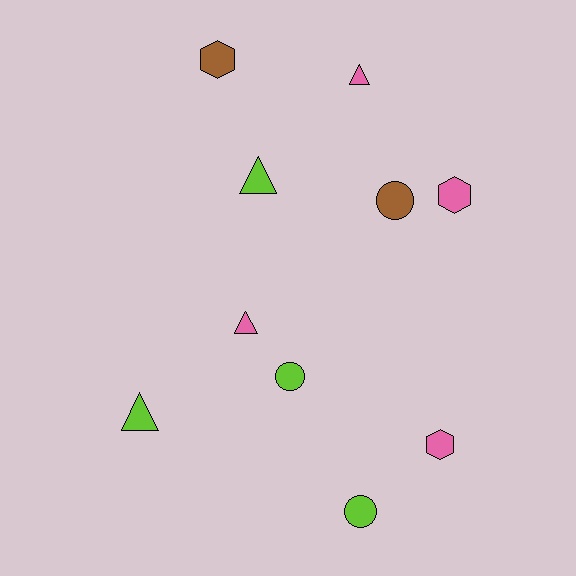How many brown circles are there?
There is 1 brown circle.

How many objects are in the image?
There are 10 objects.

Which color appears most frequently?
Pink, with 4 objects.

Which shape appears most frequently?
Triangle, with 4 objects.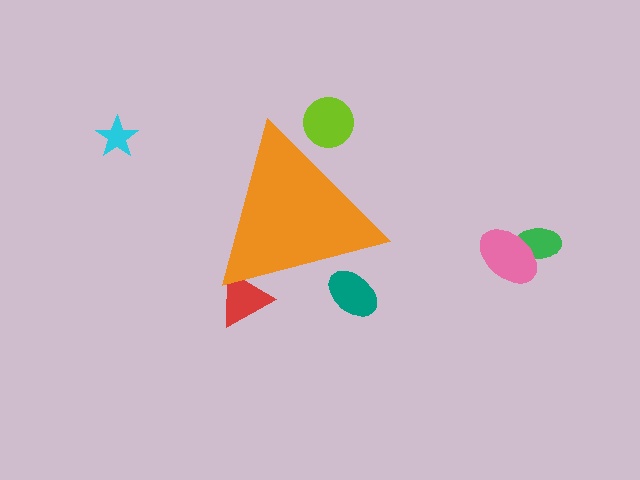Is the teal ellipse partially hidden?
Yes, the teal ellipse is partially hidden behind the orange triangle.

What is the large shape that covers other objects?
An orange triangle.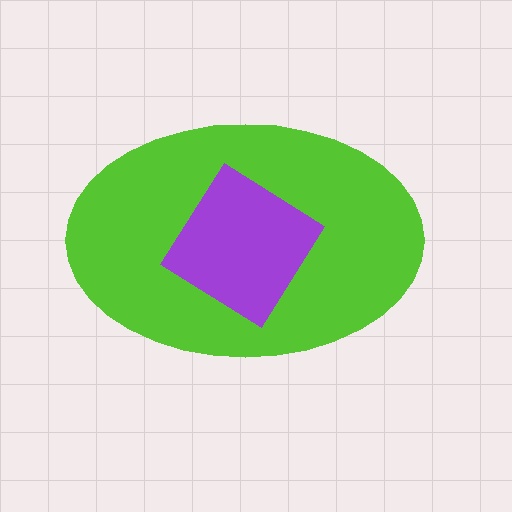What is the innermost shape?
The purple diamond.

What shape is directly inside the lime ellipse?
The purple diamond.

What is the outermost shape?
The lime ellipse.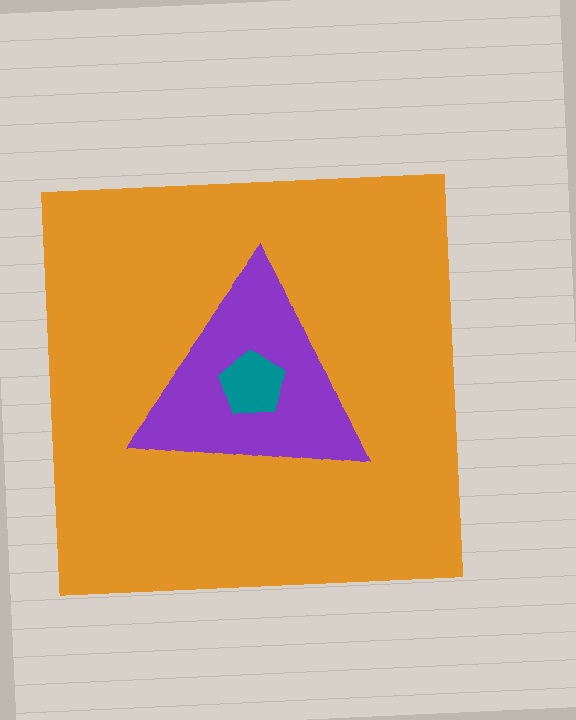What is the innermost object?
The teal pentagon.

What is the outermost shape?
The orange square.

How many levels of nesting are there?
3.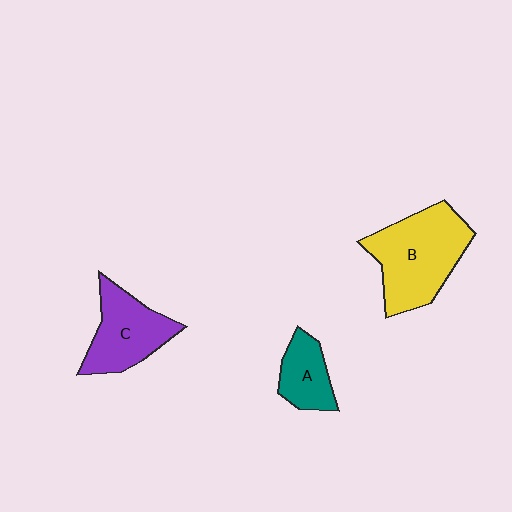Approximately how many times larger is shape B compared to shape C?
Approximately 1.4 times.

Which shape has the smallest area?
Shape A (teal).